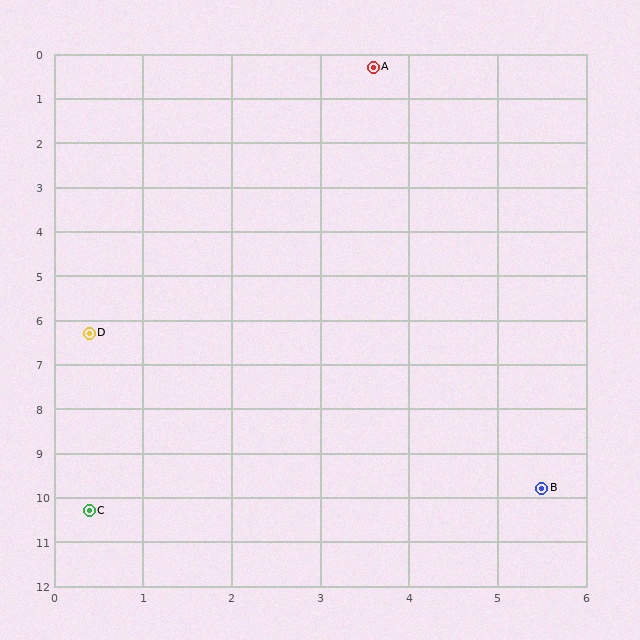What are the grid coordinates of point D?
Point D is at approximately (0.4, 6.3).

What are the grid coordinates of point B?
Point B is at approximately (5.5, 9.8).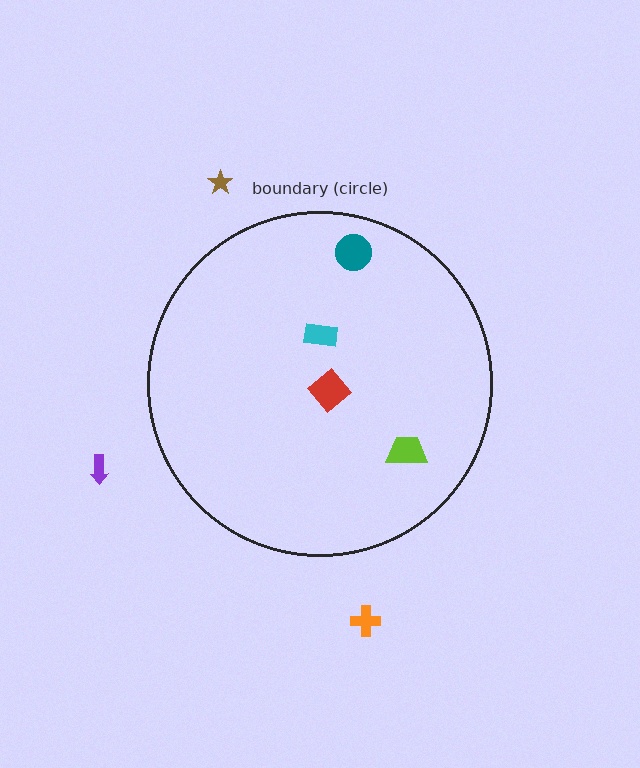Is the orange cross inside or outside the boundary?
Outside.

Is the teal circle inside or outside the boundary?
Inside.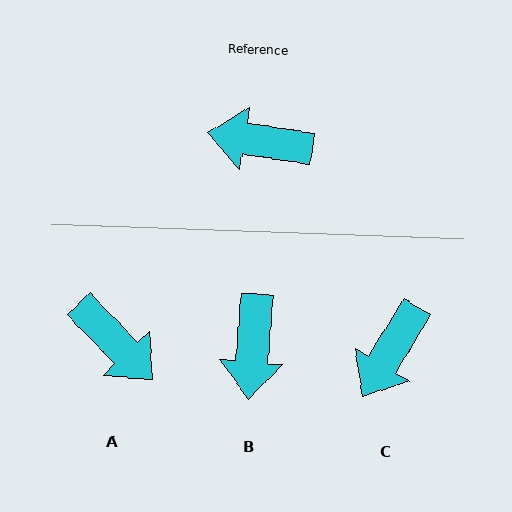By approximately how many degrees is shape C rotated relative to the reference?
Approximately 67 degrees counter-clockwise.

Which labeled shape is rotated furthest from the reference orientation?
A, about 142 degrees away.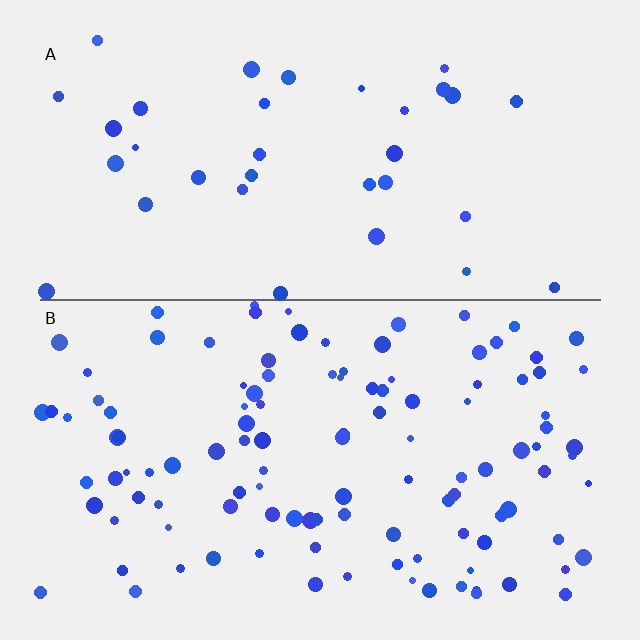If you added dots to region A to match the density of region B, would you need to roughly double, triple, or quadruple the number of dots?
Approximately triple.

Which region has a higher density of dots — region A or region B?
B (the bottom).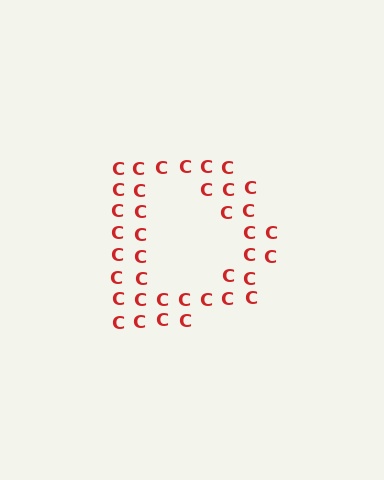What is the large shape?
The large shape is the letter D.